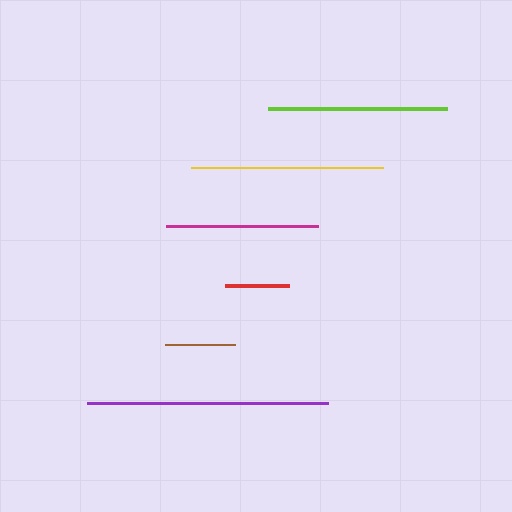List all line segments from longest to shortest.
From longest to shortest: purple, yellow, lime, magenta, brown, red.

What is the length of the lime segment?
The lime segment is approximately 179 pixels long.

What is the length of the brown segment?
The brown segment is approximately 70 pixels long.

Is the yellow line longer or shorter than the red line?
The yellow line is longer than the red line.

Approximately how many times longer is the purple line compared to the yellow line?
The purple line is approximately 1.3 times the length of the yellow line.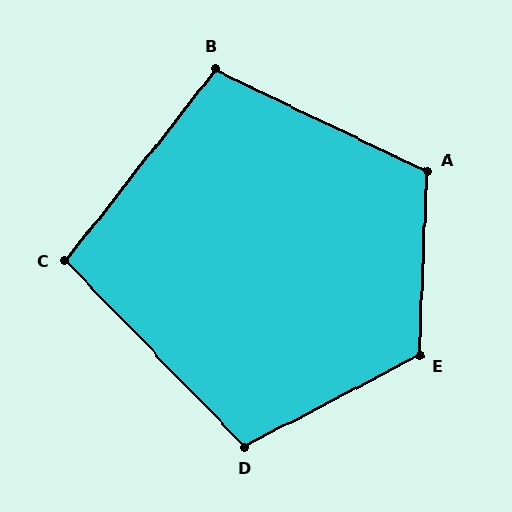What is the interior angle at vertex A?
Approximately 113 degrees (obtuse).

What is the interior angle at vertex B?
Approximately 102 degrees (obtuse).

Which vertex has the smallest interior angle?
C, at approximately 98 degrees.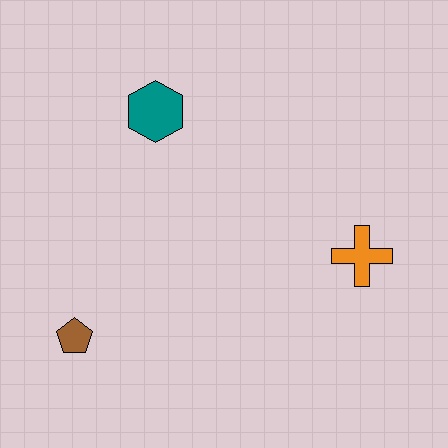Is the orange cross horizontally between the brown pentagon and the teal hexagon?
No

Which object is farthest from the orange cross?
The brown pentagon is farthest from the orange cross.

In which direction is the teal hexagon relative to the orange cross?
The teal hexagon is to the left of the orange cross.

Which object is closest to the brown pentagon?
The teal hexagon is closest to the brown pentagon.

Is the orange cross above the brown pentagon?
Yes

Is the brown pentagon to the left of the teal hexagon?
Yes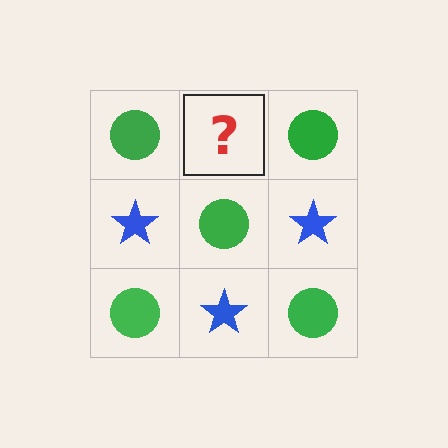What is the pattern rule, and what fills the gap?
The rule is that it alternates green circle and blue star in a checkerboard pattern. The gap should be filled with a blue star.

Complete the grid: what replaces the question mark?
The question mark should be replaced with a blue star.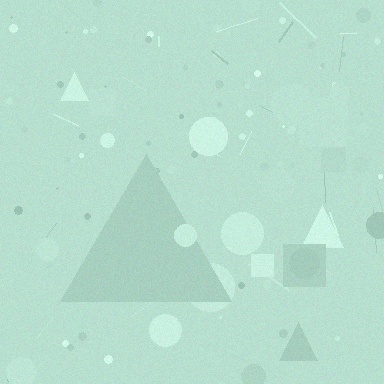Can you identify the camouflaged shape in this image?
The camouflaged shape is a triangle.